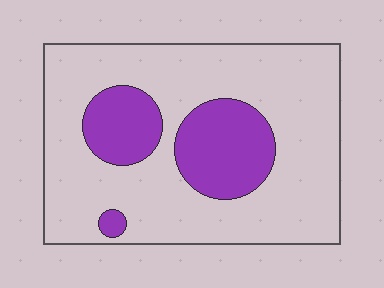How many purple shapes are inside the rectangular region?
3.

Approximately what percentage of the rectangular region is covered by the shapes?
Approximately 25%.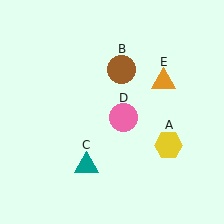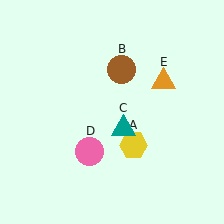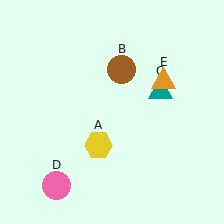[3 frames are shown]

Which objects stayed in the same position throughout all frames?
Brown circle (object B) and orange triangle (object E) remained stationary.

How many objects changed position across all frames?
3 objects changed position: yellow hexagon (object A), teal triangle (object C), pink circle (object D).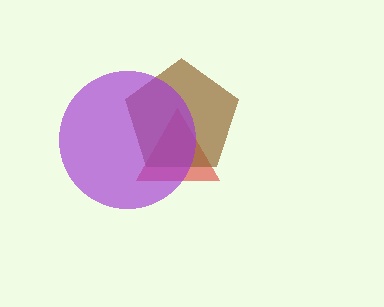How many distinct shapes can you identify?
There are 3 distinct shapes: a red triangle, a brown pentagon, a purple circle.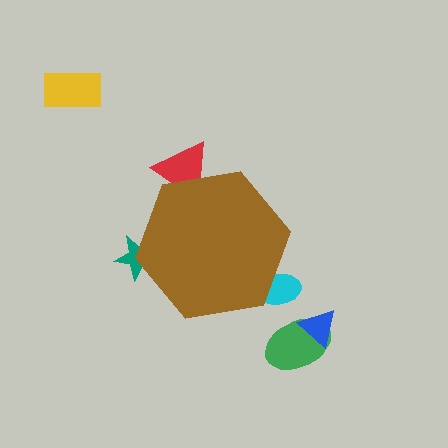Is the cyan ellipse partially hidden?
Yes, the cyan ellipse is partially hidden behind the brown hexagon.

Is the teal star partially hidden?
Yes, the teal star is partially hidden behind the brown hexagon.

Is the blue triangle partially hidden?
No, the blue triangle is fully visible.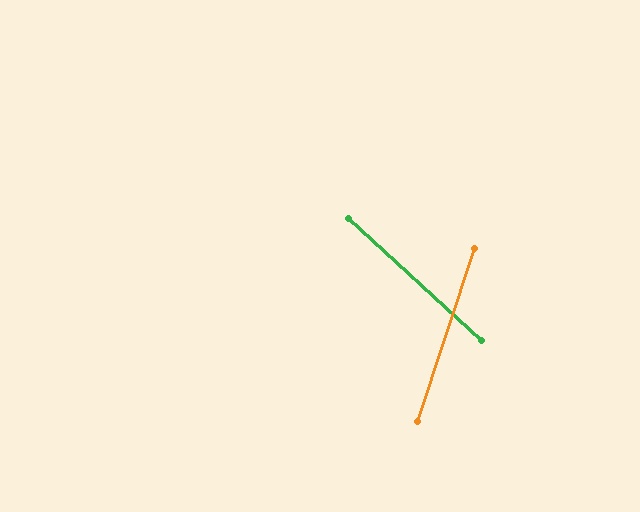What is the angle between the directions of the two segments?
Approximately 66 degrees.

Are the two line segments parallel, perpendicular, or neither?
Neither parallel nor perpendicular — they differ by about 66°.